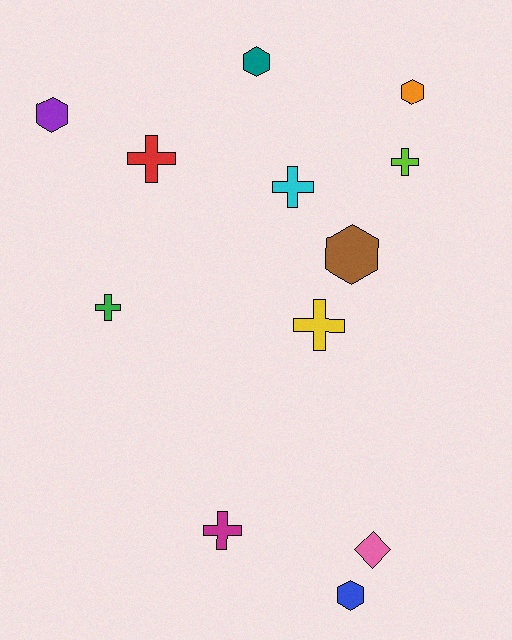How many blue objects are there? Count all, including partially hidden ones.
There is 1 blue object.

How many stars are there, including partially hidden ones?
There are no stars.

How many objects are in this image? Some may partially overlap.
There are 12 objects.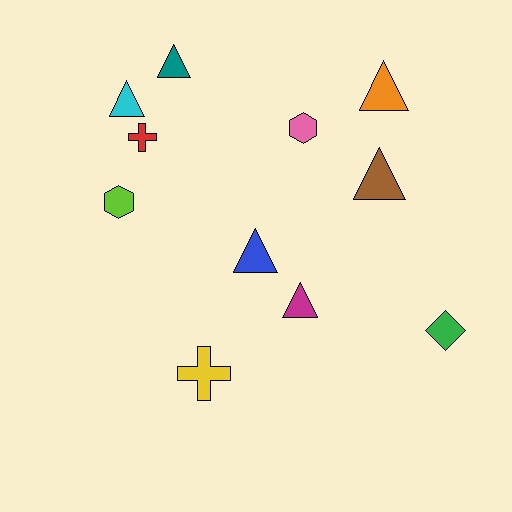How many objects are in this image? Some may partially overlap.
There are 11 objects.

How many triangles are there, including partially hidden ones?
There are 6 triangles.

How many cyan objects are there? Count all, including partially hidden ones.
There is 1 cyan object.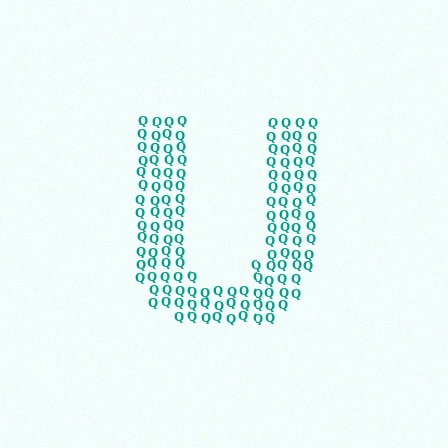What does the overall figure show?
The overall figure shows the letter U.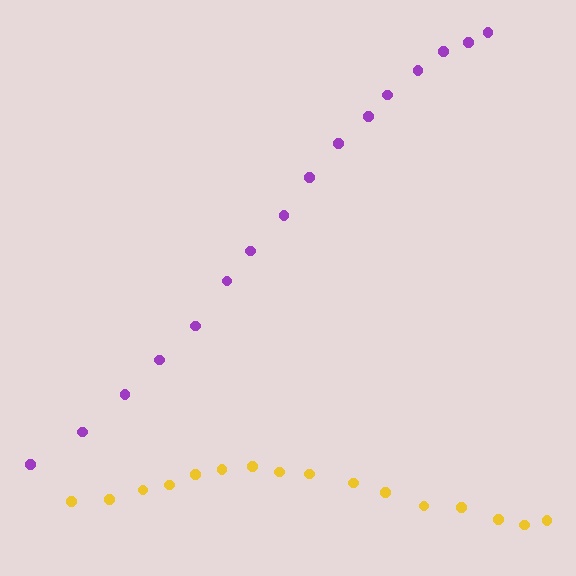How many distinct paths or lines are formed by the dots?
There are 2 distinct paths.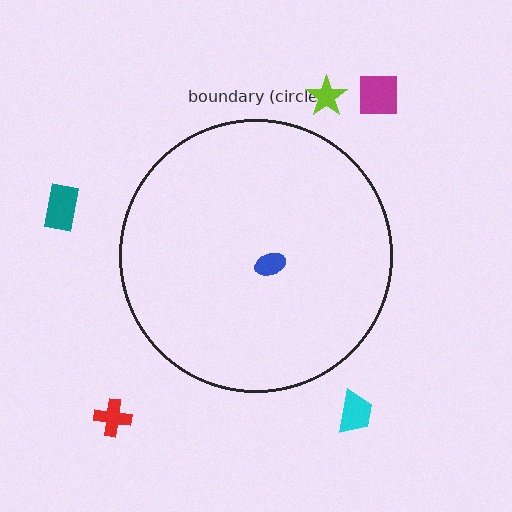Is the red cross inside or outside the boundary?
Outside.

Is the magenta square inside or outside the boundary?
Outside.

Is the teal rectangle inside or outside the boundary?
Outside.